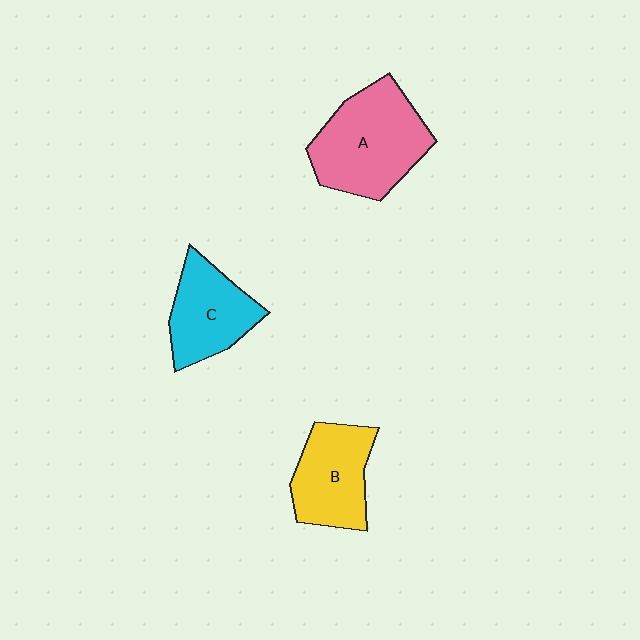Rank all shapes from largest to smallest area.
From largest to smallest: A (pink), B (yellow), C (cyan).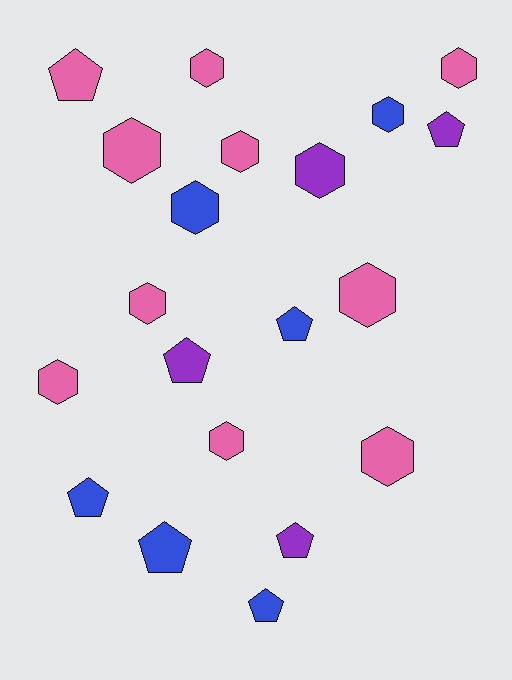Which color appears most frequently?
Pink, with 10 objects.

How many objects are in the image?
There are 20 objects.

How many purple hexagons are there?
There is 1 purple hexagon.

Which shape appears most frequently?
Hexagon, with 12 objects.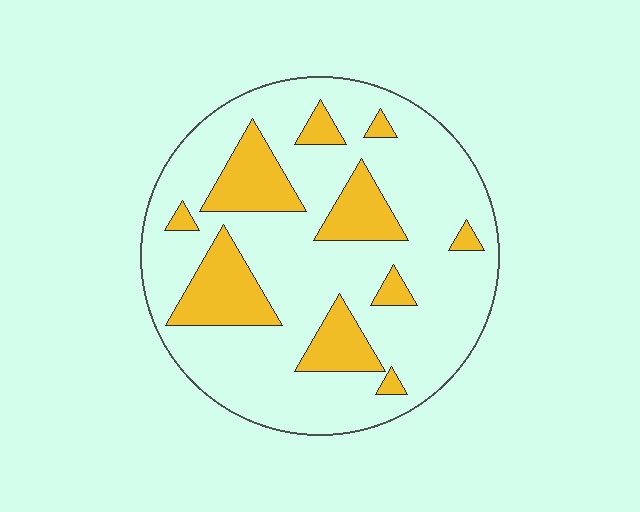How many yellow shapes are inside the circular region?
10.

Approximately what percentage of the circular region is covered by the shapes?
Approximately 25%.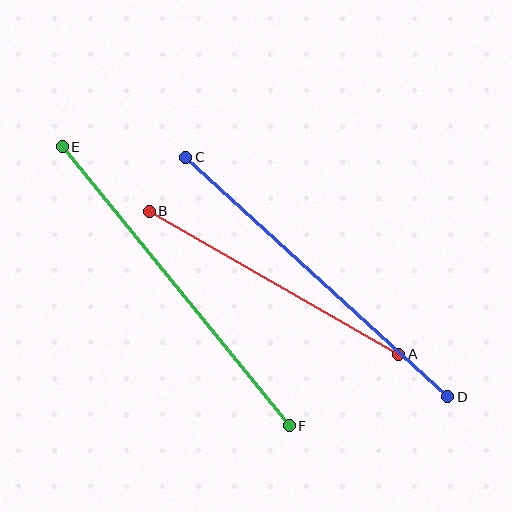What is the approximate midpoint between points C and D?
The midpoint is at approximately (317, 277) pixels.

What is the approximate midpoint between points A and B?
The midpoint is at approximately (274, 283) pixels.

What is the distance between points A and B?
The distance is approximately 287 pixels.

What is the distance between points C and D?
The distance is approximately 355 pixels.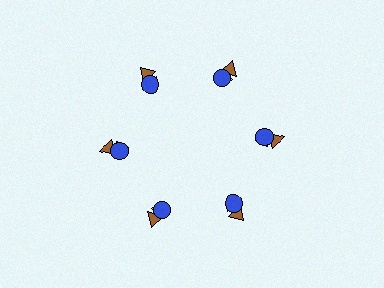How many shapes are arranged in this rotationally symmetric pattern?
There are 18 shapes, arranged in 6 groups of 3.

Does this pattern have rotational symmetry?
Yes, this pattern has 6-fold rotational symmetry. It looks the same after rotating 60 degrees around the center.